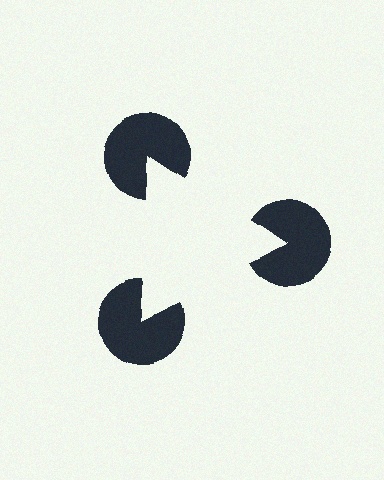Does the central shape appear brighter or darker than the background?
It typically appears slightly brighter than the background, even though no actual brightness change is drawn.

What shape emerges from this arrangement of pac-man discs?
An illusory triangle — its edges are inferred from the aligned wedge cuts in the pac-man discs, not physically drawn.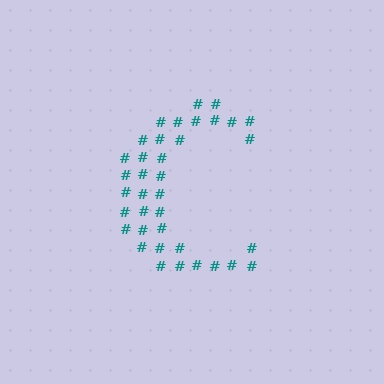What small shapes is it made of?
It is made of small hash symbols.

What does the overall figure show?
The overall figure shows the letter C.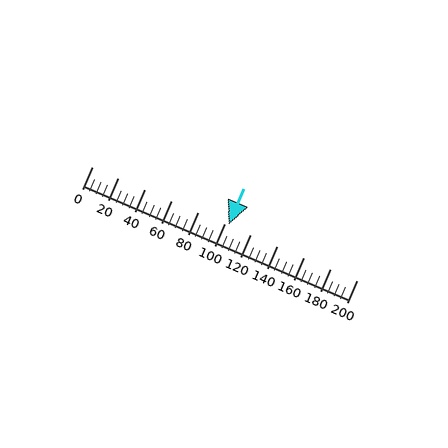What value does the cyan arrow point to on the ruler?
The cyan arrow points to approximately 103.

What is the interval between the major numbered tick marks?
The major tick marks are spaced 20 units apart.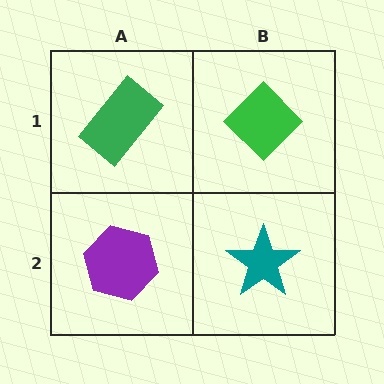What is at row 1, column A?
A green rectangle.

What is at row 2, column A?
A purple hexagon.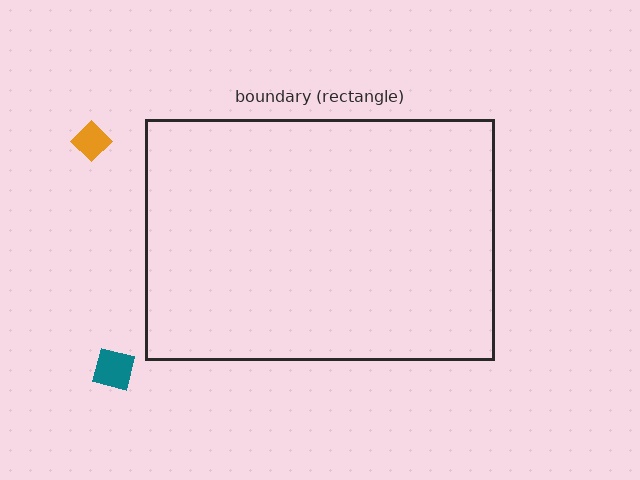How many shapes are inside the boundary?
0 inside, 2 outside.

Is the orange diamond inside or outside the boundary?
Outside.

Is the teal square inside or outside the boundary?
Outside.